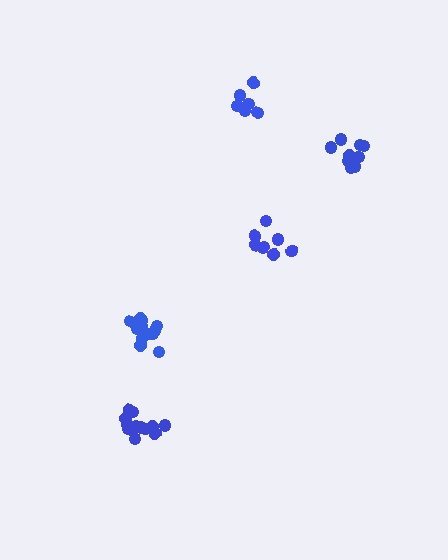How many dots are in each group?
Group 1: 12 dots, Group 2: 7 dots, Group 3: 12 dots, Group 4: 6 dots, Group 5: 10 dots (47 total).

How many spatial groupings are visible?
There are 5 spatial groupings.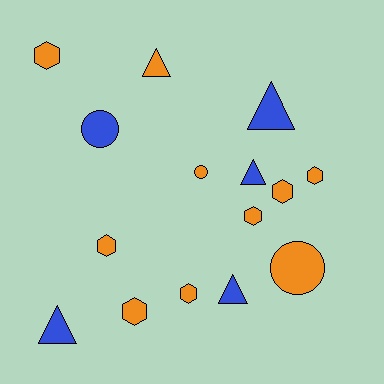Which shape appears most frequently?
Hexagon, with 7 objects.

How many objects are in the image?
There are 15 objects.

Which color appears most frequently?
Orange, with 10 objects.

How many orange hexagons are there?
There are 7 orange hexagons.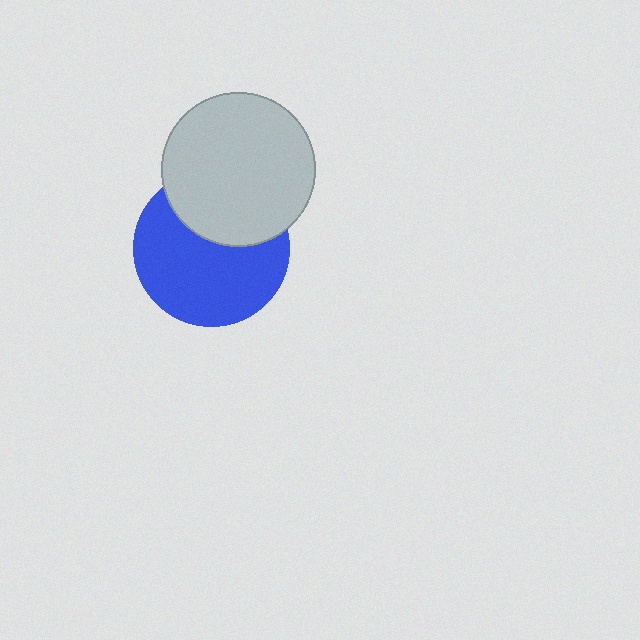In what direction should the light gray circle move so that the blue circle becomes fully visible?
The light gray circle should move up. That is the shortest direction to clear the overlap and leave the blue circle fully visible.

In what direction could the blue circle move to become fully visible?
The blue circle could move down. That would shift it out from behind the light gray circle entirely.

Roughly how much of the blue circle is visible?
Most of it is visible (roughly 65%).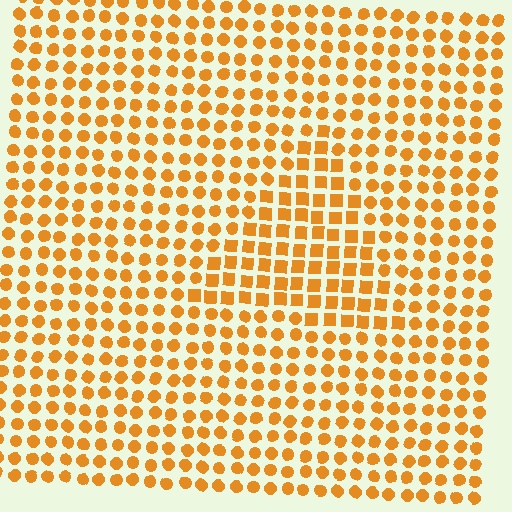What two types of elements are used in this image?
The image uses squares inside the triangle region and circles outside it.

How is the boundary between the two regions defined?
The boundary is defined by a change in element shape: squares inside vs. circles outside. All elements share the same color and spacing.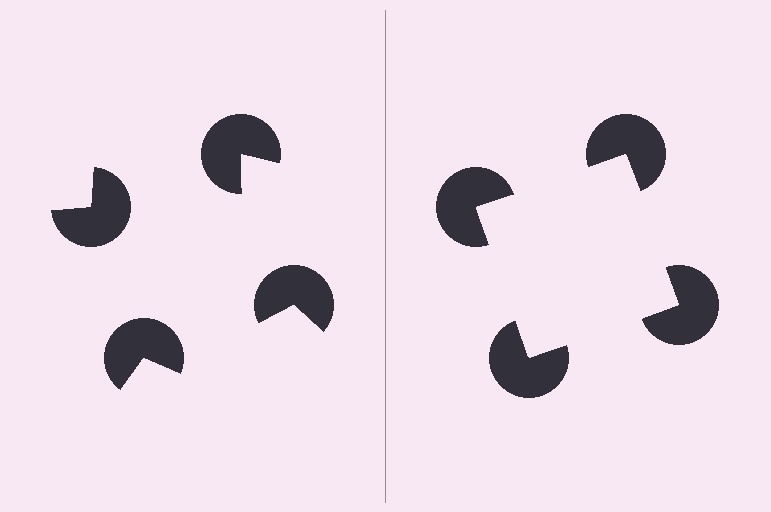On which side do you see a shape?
An illusory square appears on the right side. On the left side the wedge cuts are rotated, so no coherent shape forms.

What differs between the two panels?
The pac-man discs are positioned identically on both sides; only the wedge orientations differ. On the right they align to a square; on the left they are misaligned.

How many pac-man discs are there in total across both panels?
8 — 4 on each side.